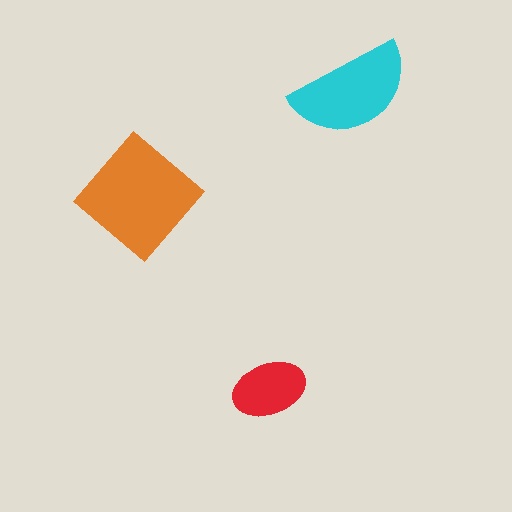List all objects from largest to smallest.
The orange diamond, the cyan semicircle, the red ellipse.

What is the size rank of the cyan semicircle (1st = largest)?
2nd.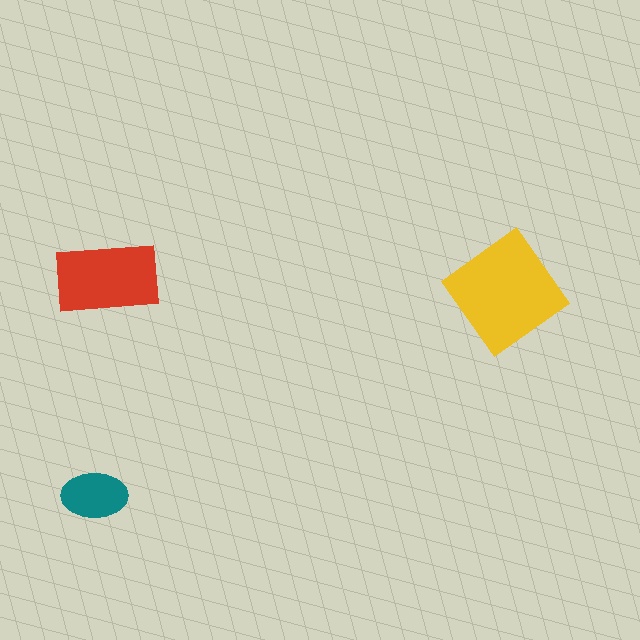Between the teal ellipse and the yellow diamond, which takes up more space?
The yellow diamond.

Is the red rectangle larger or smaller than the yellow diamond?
Smaller.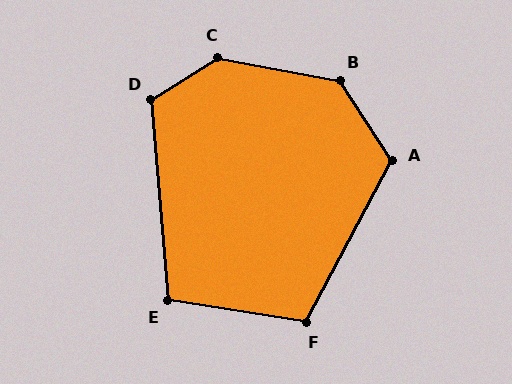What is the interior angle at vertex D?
Approximately 118 degrees (obtuse).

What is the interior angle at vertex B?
Approximately 134 degrees (obtuse).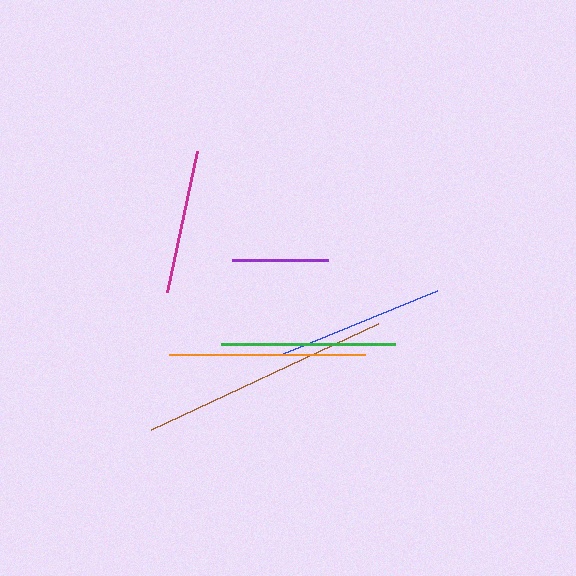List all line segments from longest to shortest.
From longest to shortest: brown, orange, green, blue, magenta, purple.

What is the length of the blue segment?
The blue segment is approximately 166 pixels long.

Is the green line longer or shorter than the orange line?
The orange line is longer than the green line.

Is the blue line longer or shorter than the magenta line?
The blue line is longer than the magenta line.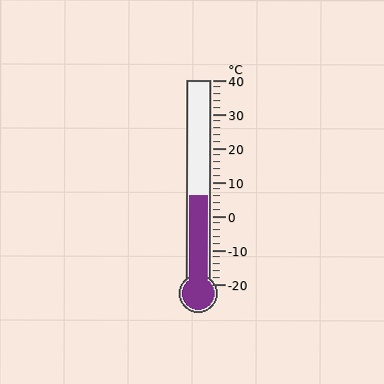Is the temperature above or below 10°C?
The temperature is below 10°C.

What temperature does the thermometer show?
The thermometer shows approximately 6°C.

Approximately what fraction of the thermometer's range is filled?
The thermometer is filled to approximately 45% of its range.